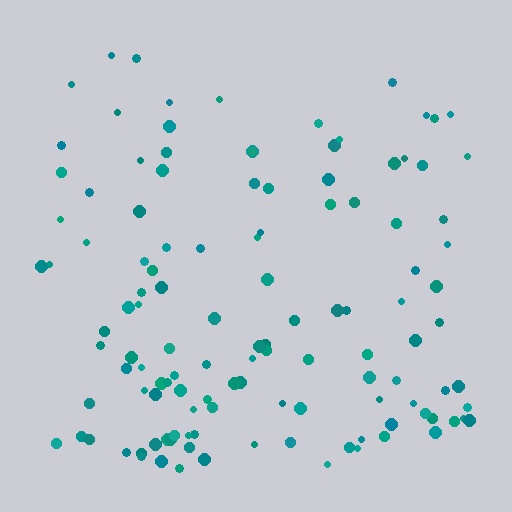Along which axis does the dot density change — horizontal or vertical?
Vertical.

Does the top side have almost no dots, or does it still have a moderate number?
Still a moderate number, just noticeably fewer than the bottom.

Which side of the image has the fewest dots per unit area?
The top.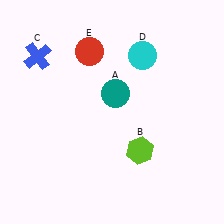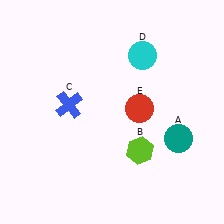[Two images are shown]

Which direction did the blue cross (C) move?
The blue cross (C) moved down.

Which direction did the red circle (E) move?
The red circle (E) moved down.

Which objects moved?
The objects that moved are: the teal circle (A), the blue cross (C), the red circle (E).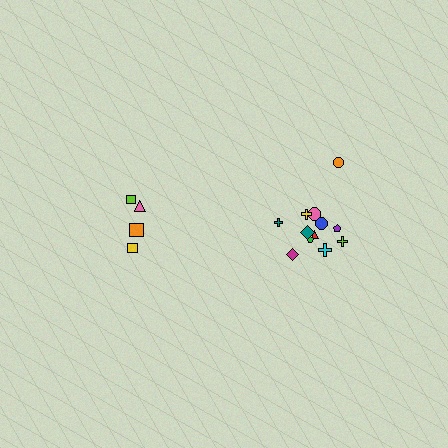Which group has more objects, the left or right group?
The right group.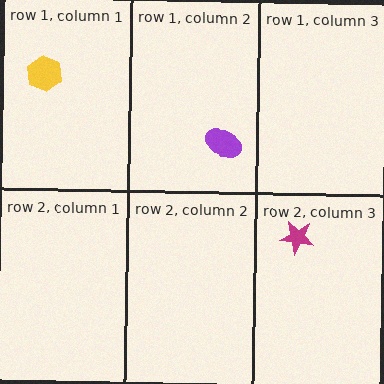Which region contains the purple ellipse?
The row 1, column 2 region.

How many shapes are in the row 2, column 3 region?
1.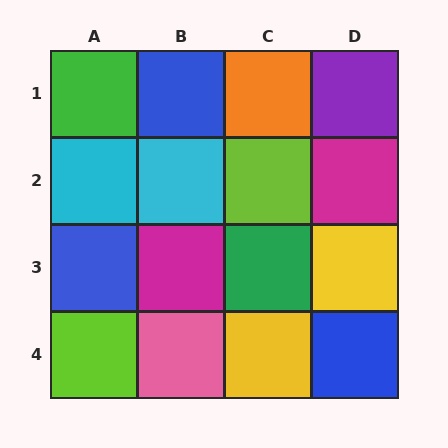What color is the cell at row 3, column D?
Yellow.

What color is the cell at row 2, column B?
Cyan.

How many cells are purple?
1 cell is purple.